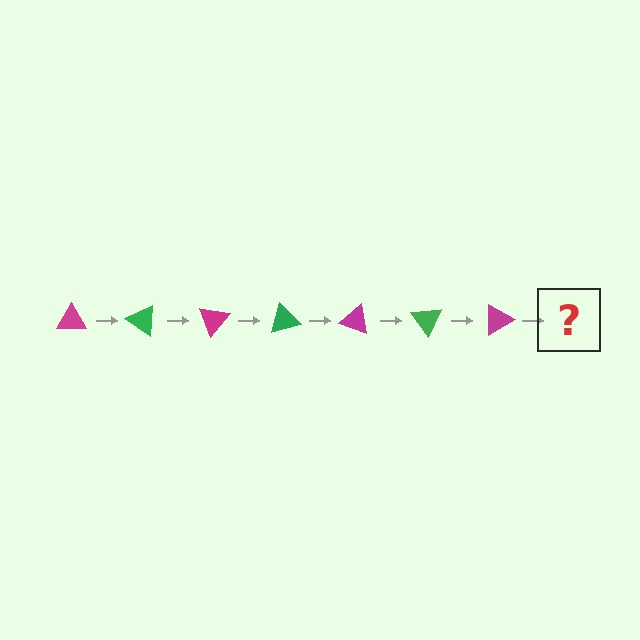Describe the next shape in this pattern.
It should be a green triangle, rotated 245 degrees from the start.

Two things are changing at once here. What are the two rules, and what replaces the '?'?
The two rules are that it rotates 35 degrees each step and the color cycles through magenta and green. The '?' should be a green triangle, rotated 245 degrees from the start.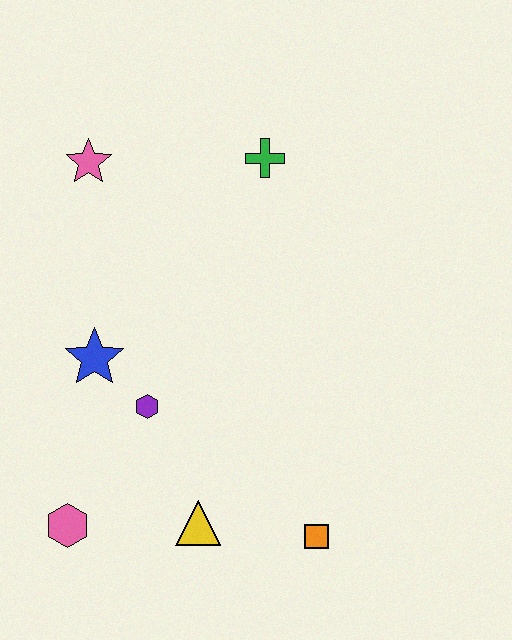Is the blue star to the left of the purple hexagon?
Yes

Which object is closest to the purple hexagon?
The blue star is closest to the purple hexagon.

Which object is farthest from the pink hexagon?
The green cross is farthest from the pink hexagon.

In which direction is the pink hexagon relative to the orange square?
The pink hexagon is to the left of the orange square.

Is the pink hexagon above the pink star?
No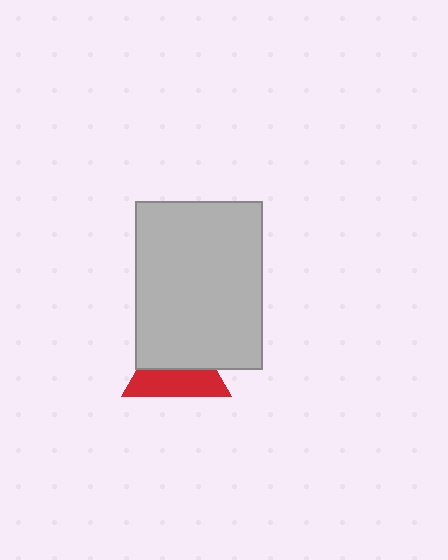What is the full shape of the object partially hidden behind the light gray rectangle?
The partially hidden object is a red triangle.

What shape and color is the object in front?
The object in front is a light gray rectangle.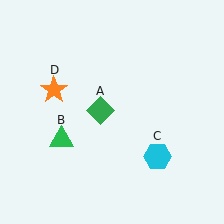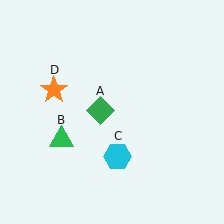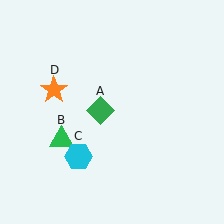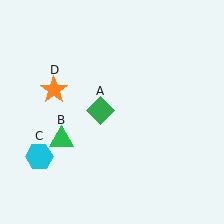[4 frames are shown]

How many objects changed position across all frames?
1 object changed position: cyan hexagon (object C).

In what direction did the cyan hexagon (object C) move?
The cyan hexagon (object C) moved left.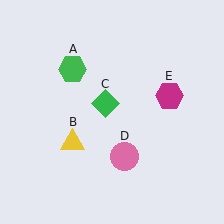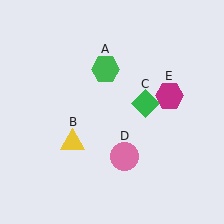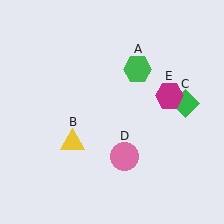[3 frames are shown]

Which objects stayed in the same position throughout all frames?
Yellow triangle (object B) and pink circle (object D) and magenta hexagon (object E) remained stationary.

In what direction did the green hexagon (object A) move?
The green hexagon (object A) moved right.